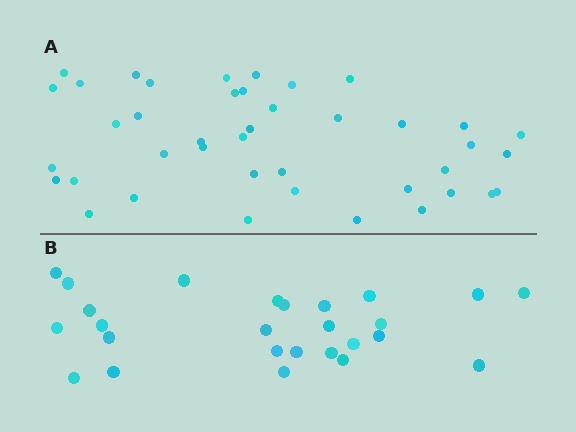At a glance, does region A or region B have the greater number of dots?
Region A (the top region) has more dots.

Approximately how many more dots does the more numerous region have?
Region A has approximately 15 more dots than region B.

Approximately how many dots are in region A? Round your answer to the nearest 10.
About 40 dots. (The exact count is 41, which rounds to 40.)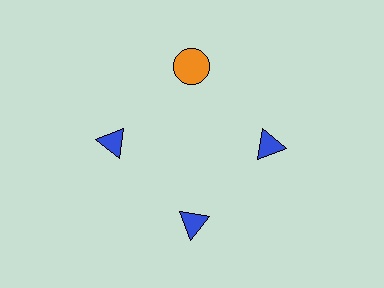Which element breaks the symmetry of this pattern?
The orange circle at roughly the 12 o'clock position breaks the symmetry. All other shapes are blue triangles.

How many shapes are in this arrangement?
There are 4 shapes arranged in a ring pattern.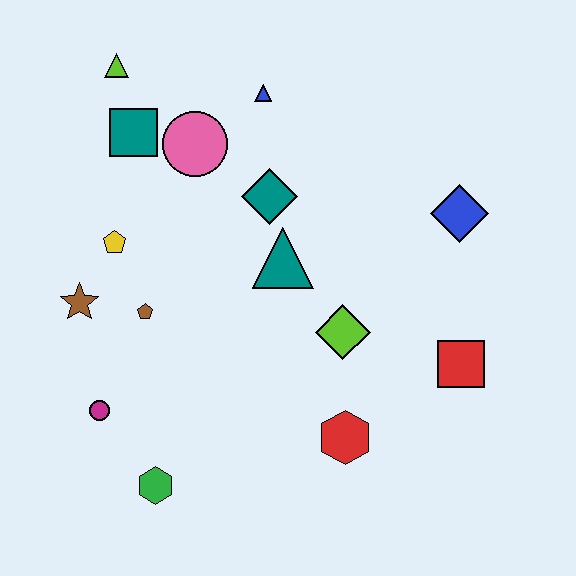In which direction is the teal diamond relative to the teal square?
The teal diamond is to the right of the teal square.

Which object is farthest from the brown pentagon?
The blue diamond is farthest from the brown pentagon.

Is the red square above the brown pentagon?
No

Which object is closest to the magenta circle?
The green hexagon is closest to the magenta circle.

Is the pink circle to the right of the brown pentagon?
Yes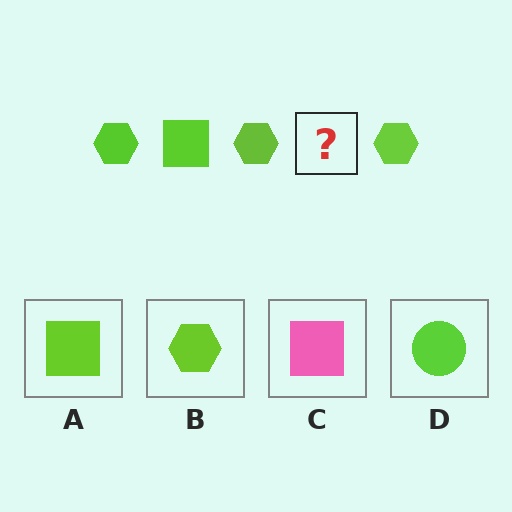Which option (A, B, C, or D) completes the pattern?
A.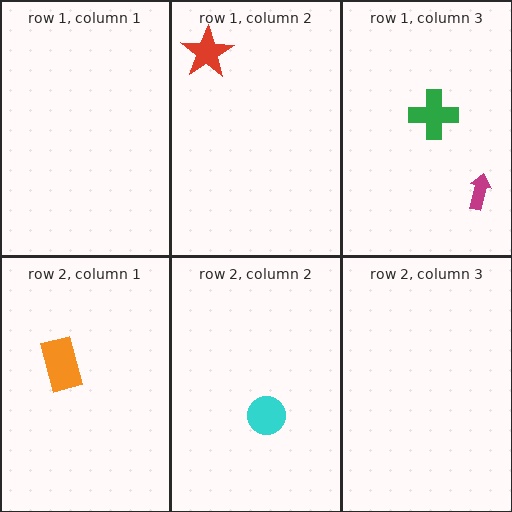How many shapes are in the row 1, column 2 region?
1.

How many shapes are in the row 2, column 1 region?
1.